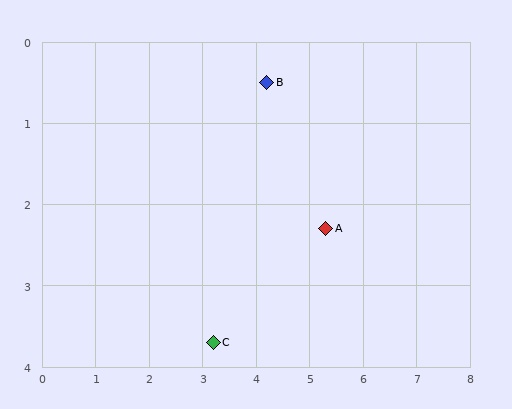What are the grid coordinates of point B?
Point B is at approximately (4.2, 0.5).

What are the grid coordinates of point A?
Point A is at approximately (5.3, 2.3).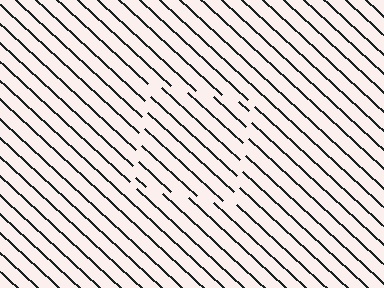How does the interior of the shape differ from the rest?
The interior of the shape contains the same grating, shifted by half a period — the contour is defined by the phase discontinuity where line-ends from the inner and outer gratings abut.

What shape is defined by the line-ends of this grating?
An illusory square. The interior of the shape contains the same grating, shifted by half a period — the contour is defined by the phase discontinuity where line-ends from the inner and outer gratings abut.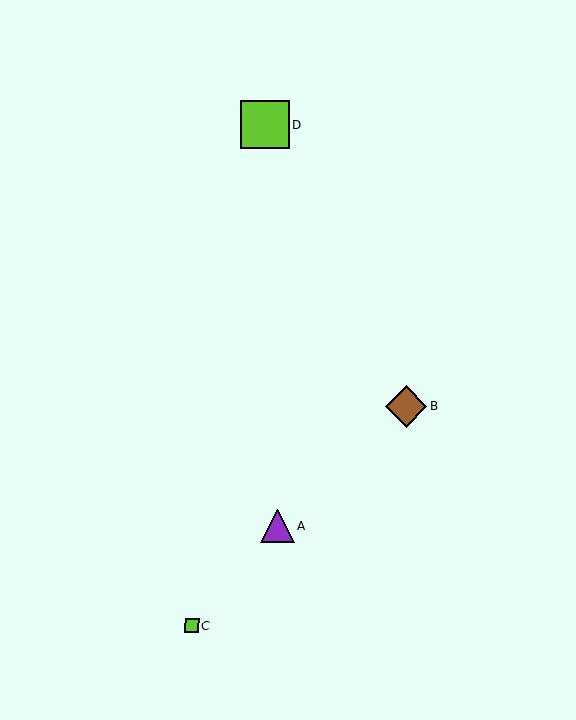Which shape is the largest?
The lime square (labeled D) is the largest.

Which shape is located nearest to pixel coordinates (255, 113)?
The lime square (labeled D) at (265, 125) is nearest to that location.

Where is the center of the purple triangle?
The center of the purple triangle is at (277, 526).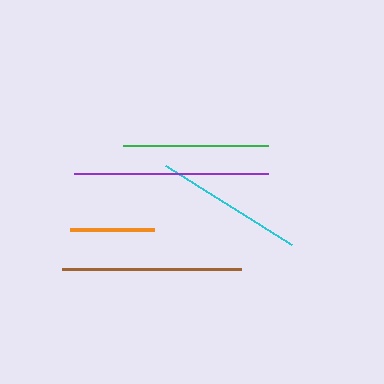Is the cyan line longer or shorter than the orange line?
The cyan line is longer than the orange line.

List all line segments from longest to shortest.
From longest to shortest: purple, brown, cyan, green, orange.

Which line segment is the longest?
The purple line is the longest at approximately 195 pixels.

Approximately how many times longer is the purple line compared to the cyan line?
The purple line is approximately 1.3 times the length of the cyan line.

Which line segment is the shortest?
The orange line is the shortest at approximately 84 pixels.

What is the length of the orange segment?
The orange segment is approximately 84 pixels long.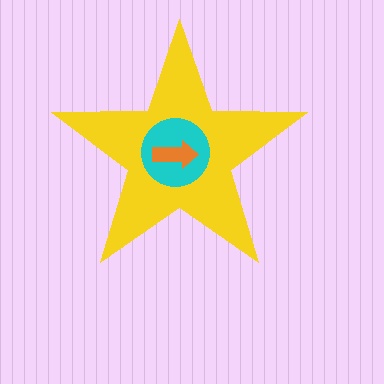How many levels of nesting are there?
3.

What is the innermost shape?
The orange arrow.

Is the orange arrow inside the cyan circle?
Yes.